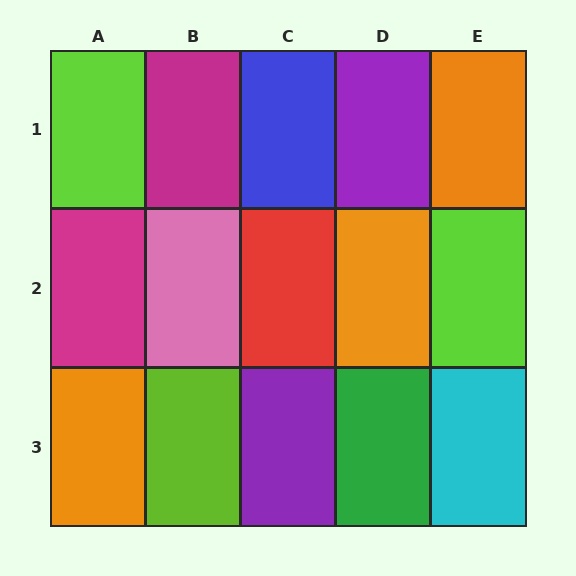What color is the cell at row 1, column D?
Purple.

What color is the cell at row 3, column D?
Green.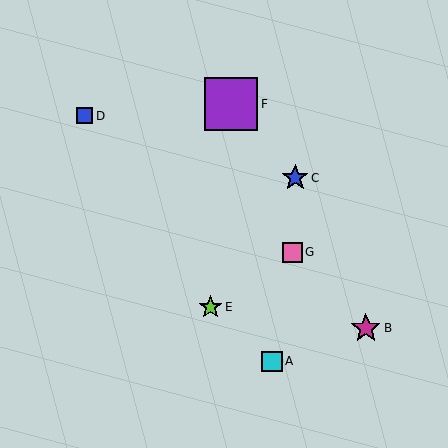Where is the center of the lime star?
The center of the lime star is at (210, 307).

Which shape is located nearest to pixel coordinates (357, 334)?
The magenta star (labeled B) at (366, 328) is nearest to that location.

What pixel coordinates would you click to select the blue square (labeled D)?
Click at (84, 116) to select the blue square D.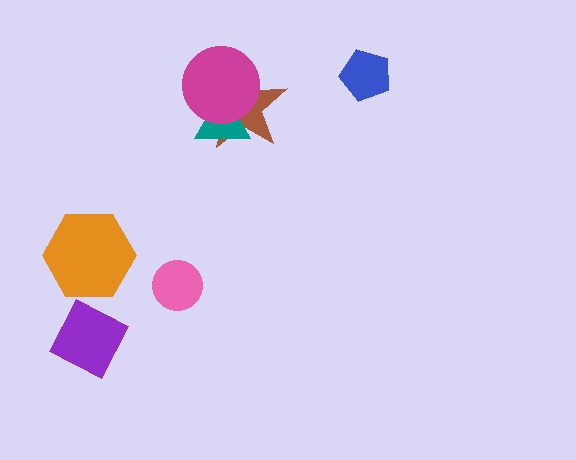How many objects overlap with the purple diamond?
0 objects overlap with the purple diamond.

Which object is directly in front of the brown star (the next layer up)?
The teal triangle is directly in front of the brown star.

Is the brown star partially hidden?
Yes, it is partially covered by another shape.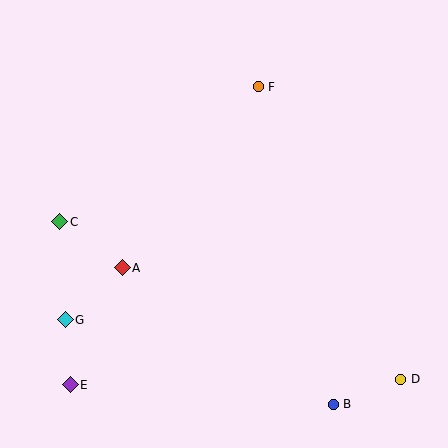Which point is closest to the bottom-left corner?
Point E is closest to the bottom-left corner.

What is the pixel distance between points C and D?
The distance between C and D is 376 pixels.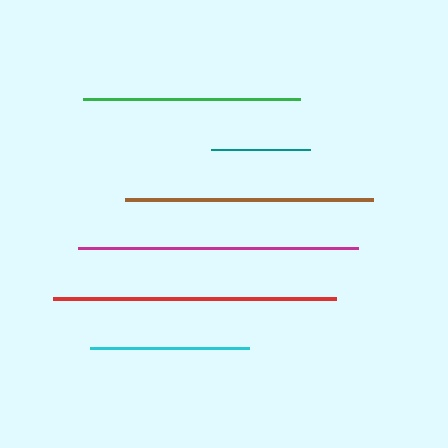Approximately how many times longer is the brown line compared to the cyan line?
The brown line is approximately 1.6 times the length of the cyan line.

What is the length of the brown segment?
The brown segment is approximately 248 pixels long.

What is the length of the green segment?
The green segment is approximately 217 pixels long.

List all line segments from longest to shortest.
From longest to shortest: red, magenta, brown, green, cyan, teal.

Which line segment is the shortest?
The teal line is the shortest at approximately 99 pixels.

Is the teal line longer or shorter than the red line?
The red line is longer than the teal line.